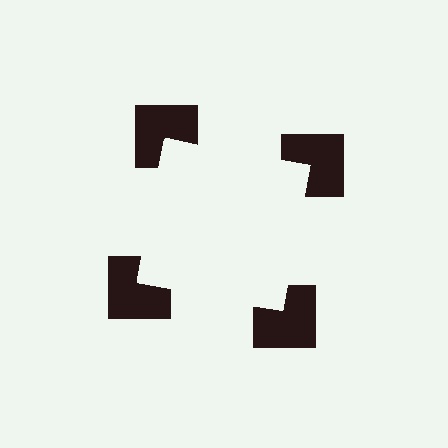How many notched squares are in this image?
There are 4 — one at each vertex of the illusory square.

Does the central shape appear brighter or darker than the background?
It typically appears slightly brighter than the background, even though no actual brightness change is drawn.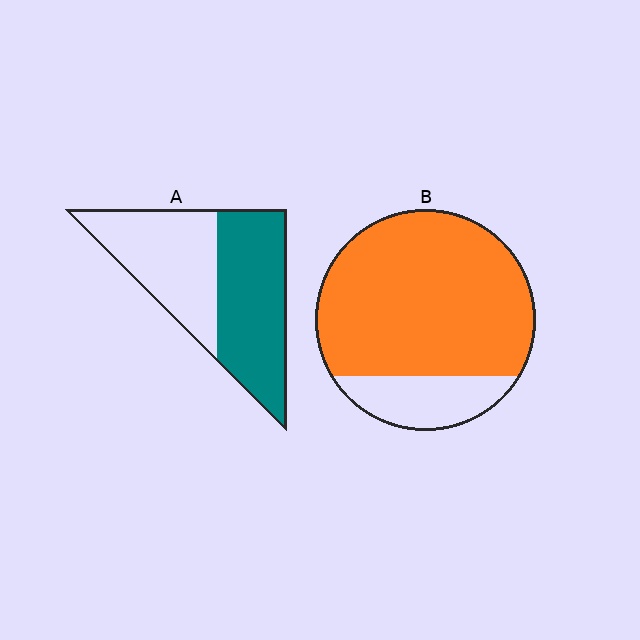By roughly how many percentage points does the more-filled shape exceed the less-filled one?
By roughly 30 percentage points (B over A).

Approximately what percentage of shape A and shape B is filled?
A is approximately 55% and B is approximately 80%.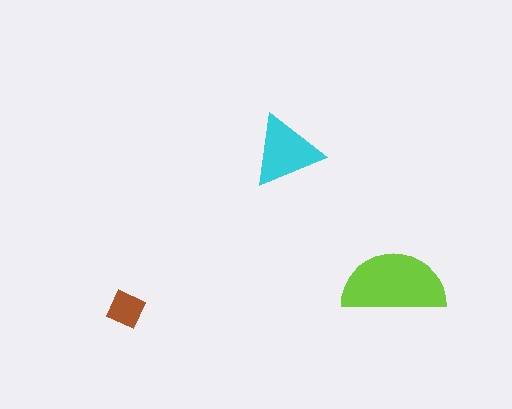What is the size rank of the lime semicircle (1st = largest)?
1st.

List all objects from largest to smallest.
The lime semicircle, the cyan triangle, the brown diamond.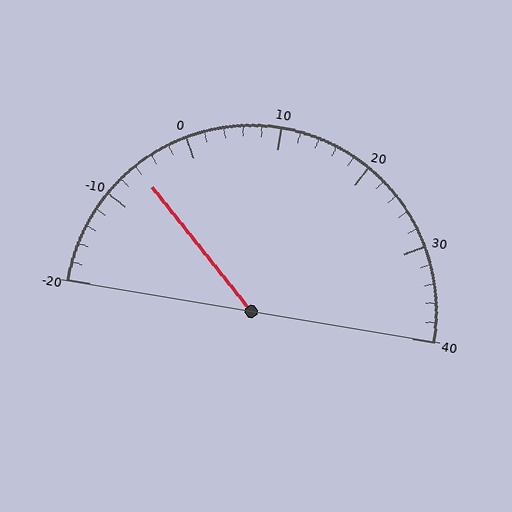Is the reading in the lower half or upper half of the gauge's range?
The reading is in the lower half of the range (-20 to 40).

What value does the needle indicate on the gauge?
The needle indicates approximately -6.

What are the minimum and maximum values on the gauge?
The gauge ranges from -20 to 40.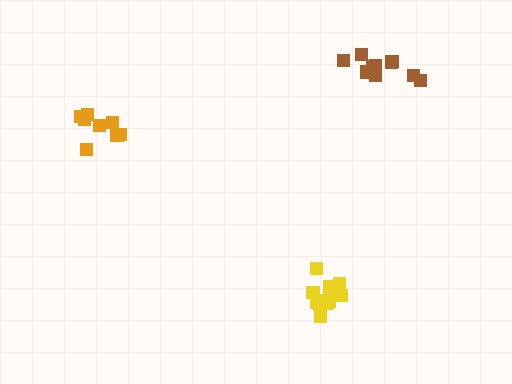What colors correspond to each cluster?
The clusters are colored: yellow, brown, orange.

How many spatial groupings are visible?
There are 3 spatial groupings.